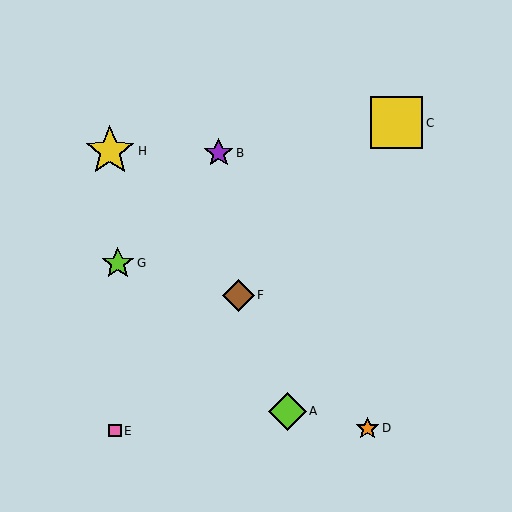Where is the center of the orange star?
The center of the orange star is at (368, 428).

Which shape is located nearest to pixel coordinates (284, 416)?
The lime diamond (labeled A) at (287, 411) is nearest to that location.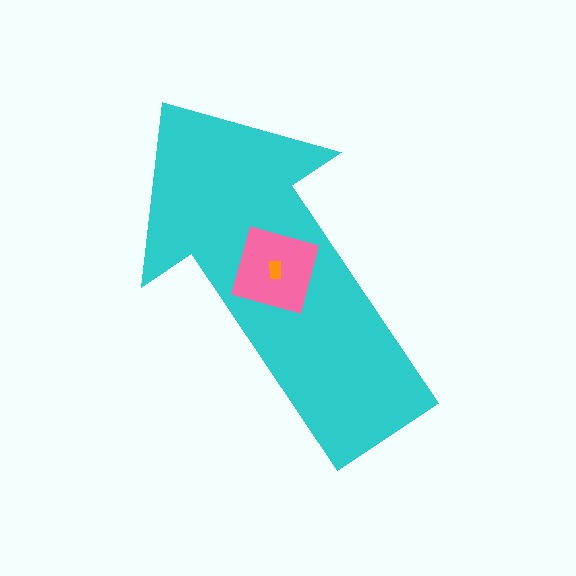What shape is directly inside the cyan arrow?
The pink square.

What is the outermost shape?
The cyan arrow.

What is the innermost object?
The orange rectangle.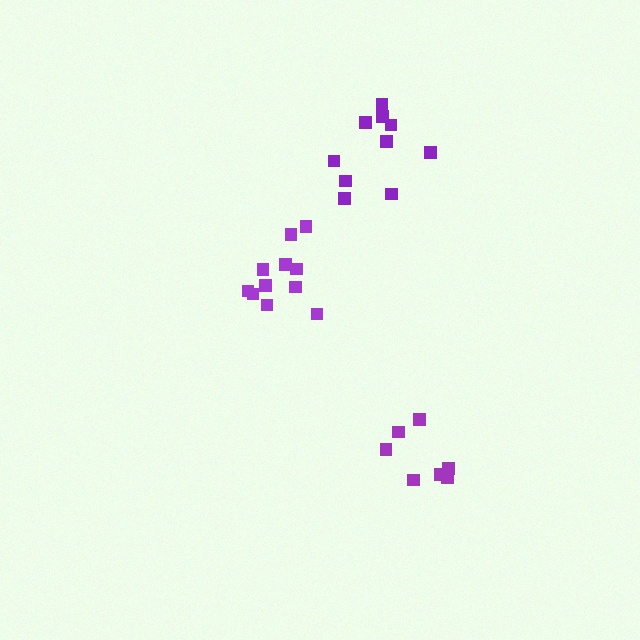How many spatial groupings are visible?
There are 3 spatial groupings.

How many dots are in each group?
Group 1: 10 dots, Group 2: 7 dots, Group 3: 11 dots (28 total).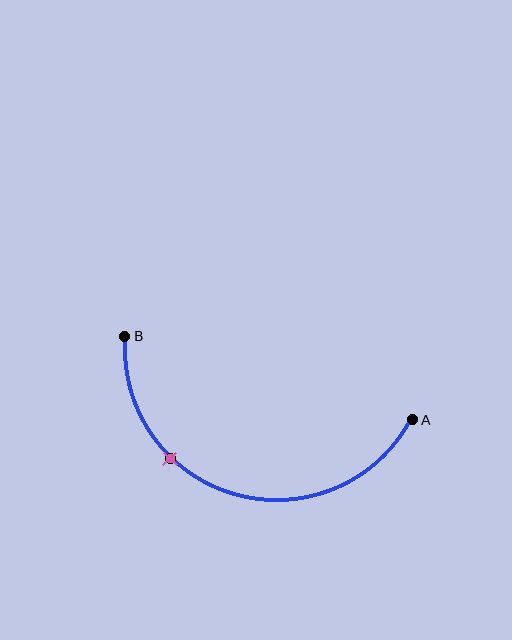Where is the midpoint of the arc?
The arc midpoint is the point on the curve farthest from the straight line joining A and B. It sits below that line.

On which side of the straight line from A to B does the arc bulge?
The arc bulges below the straight line connecting A and B.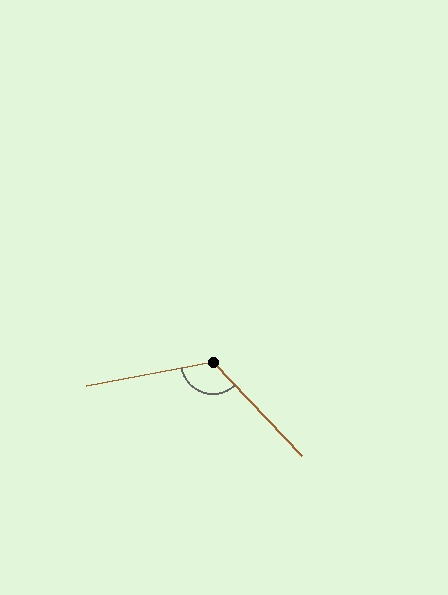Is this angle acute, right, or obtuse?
It is obtuse.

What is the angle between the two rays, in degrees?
Approximately 123 degrees.